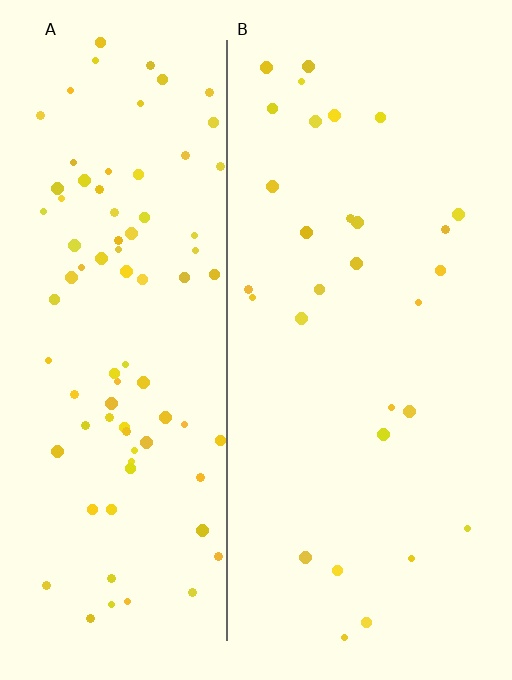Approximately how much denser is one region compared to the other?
Approximately 3.0× — region A over region B.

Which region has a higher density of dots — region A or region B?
A (the left).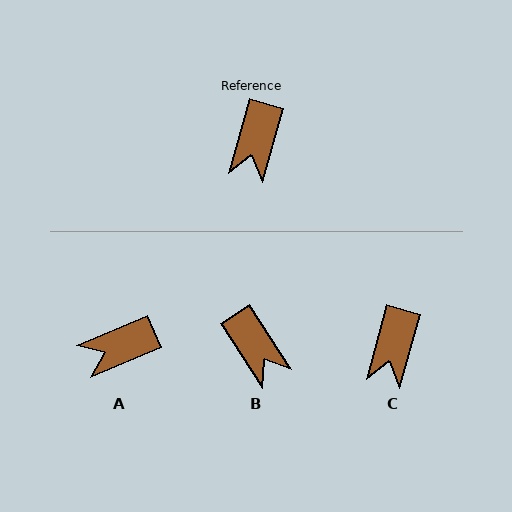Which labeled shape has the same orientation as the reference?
C.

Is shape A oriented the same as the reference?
No, it is off by about 51 degrees.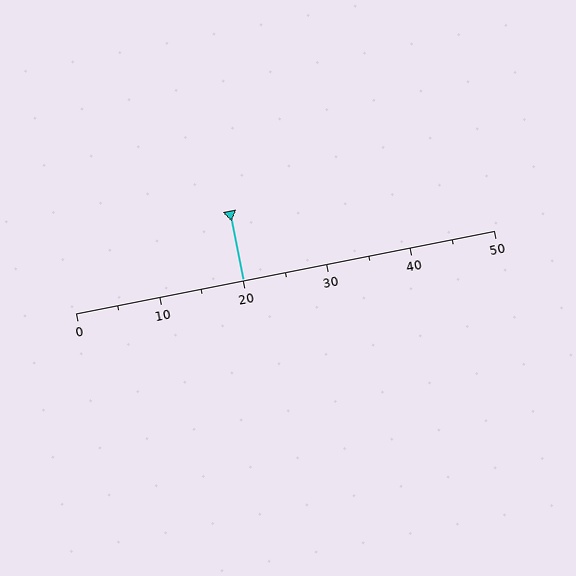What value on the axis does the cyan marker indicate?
The marker indicates approximately 20.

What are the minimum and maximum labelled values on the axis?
The axis runs from 0 to 50.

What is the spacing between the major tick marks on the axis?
The major ticks are spaced 10 apart.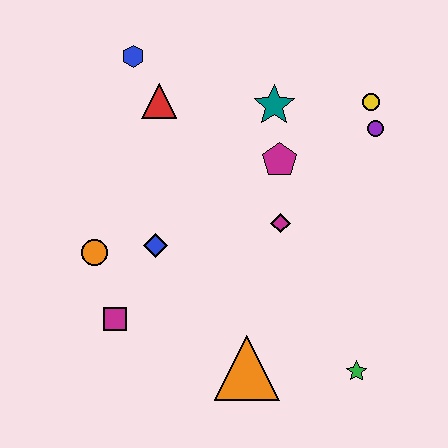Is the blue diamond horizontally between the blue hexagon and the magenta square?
No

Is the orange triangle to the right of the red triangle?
Yes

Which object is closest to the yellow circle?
The purple circle is closest to the yellow circle.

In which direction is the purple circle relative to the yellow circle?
The purple circle is below the yellow circle.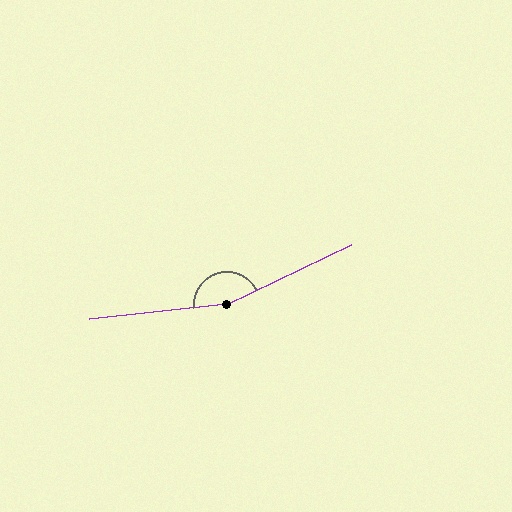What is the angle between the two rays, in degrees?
Approximately 160 degrees.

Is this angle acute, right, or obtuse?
It is obtuse.